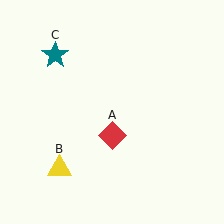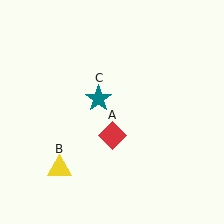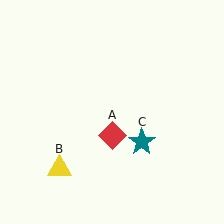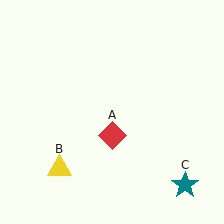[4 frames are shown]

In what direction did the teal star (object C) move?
The teal star (object C) moved down and to the right.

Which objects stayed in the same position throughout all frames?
Red diamond (object A) and yellow triangle (object B) remained stationary.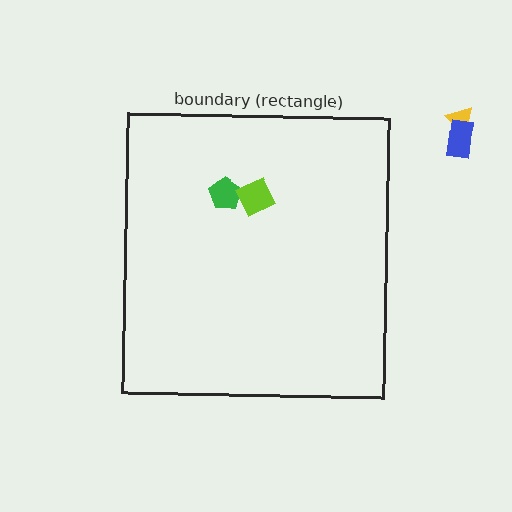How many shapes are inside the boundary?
2 inside, 2 outside.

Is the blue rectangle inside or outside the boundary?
Outside.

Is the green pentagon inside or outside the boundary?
Inside.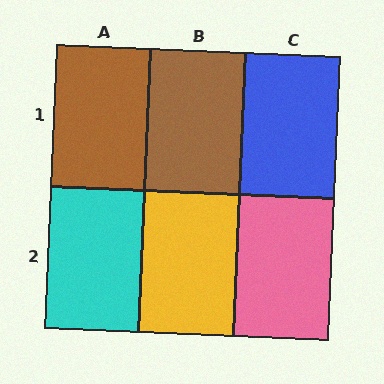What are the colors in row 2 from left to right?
Cyan, yellow, pink.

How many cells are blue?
1 cell is blue.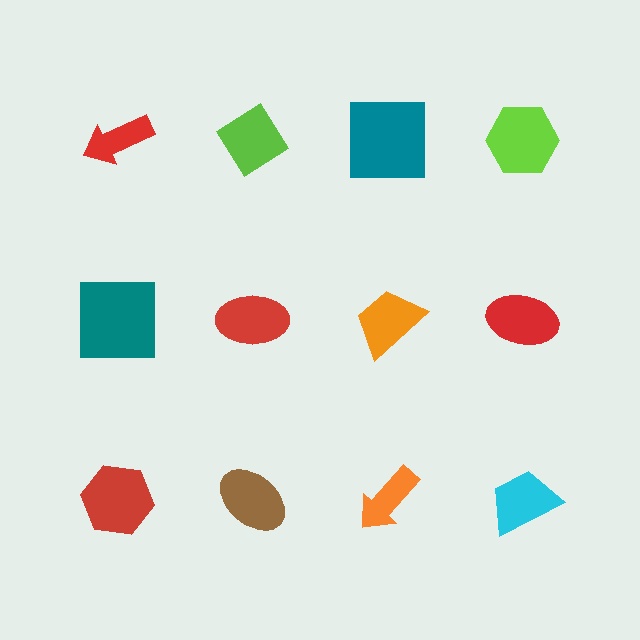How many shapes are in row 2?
4 shapes.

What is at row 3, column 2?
A brown ellipse.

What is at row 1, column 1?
A red arrow.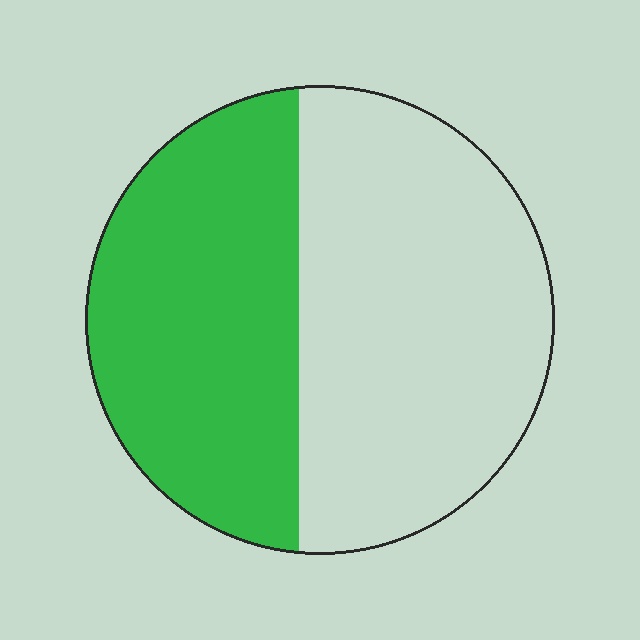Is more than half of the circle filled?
No.